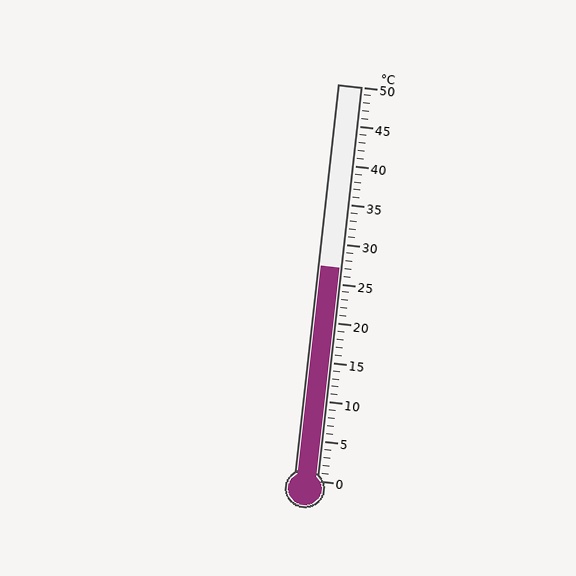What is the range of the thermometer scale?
The thermometer scale ranges from 0°C to 50°C.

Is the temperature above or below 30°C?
The temperature is below 30°C.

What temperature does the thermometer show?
The thermometer shows approximately 27°C.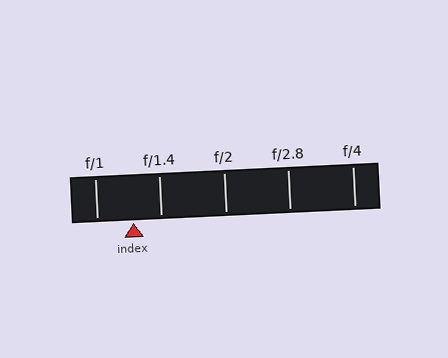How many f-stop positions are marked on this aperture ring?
There are 5 f-stop positions marked.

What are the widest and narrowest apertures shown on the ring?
The widest aperture shown is f/1 and the narrowest is f/4.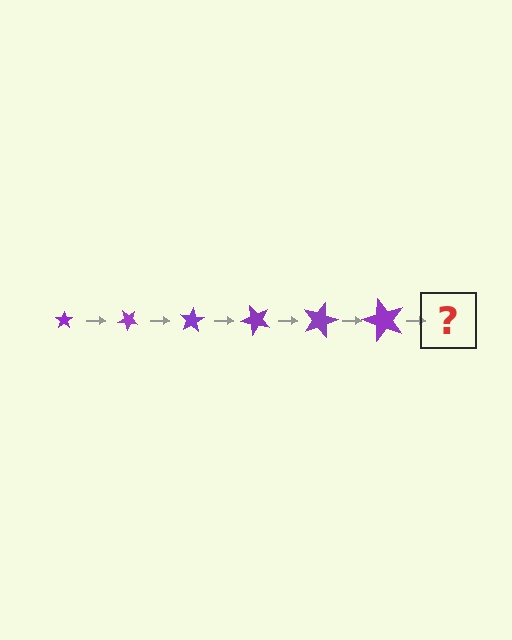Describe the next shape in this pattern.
It should be a star, larger than the previous one and rotated 240 degrees from the start.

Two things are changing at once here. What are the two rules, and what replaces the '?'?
The two rules are that the star grows larger each step and it rotates 40 degrees each step. The '?' should be a star, larger than the previous one and rotated 240 degrees from the start.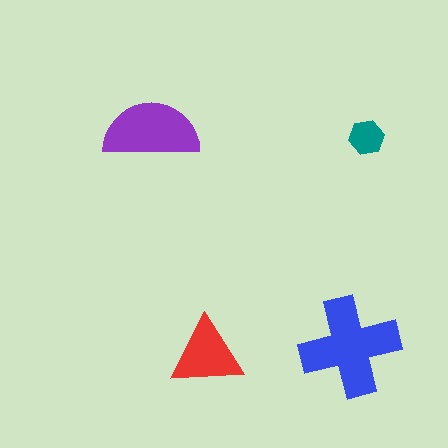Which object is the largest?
The blue cross.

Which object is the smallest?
The teal hexagon.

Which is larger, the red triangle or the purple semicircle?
The purple semicircle.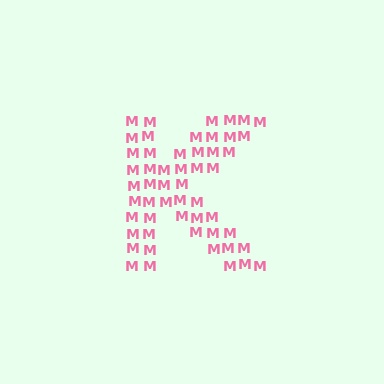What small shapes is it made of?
It is made of small letter M's.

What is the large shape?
The large shape is the letter K.